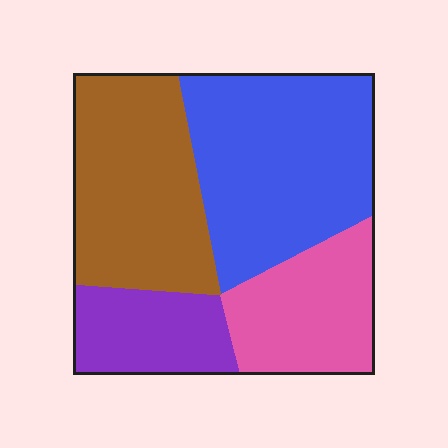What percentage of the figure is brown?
Brown covers around 30% of the figure.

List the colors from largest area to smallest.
From largest to smallest: blue, brown, pink, purple.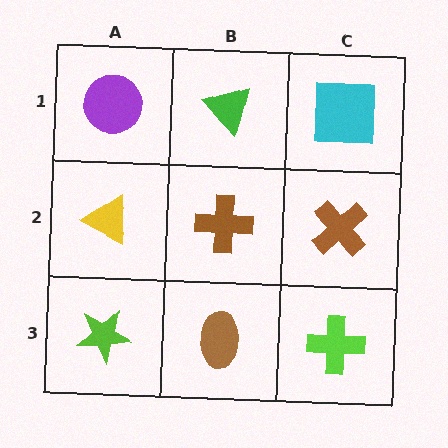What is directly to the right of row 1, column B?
A cyan square.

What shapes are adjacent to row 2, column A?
A purple circle (row 1, column A), a lime star (row 3, column A), a brown cross (row 2, column B).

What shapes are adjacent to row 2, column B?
A green triangle (row 1, column B), a brown ellipse (row 3, column B), a yellow triangle (row 2, column A), a brown cross (row 2, column C).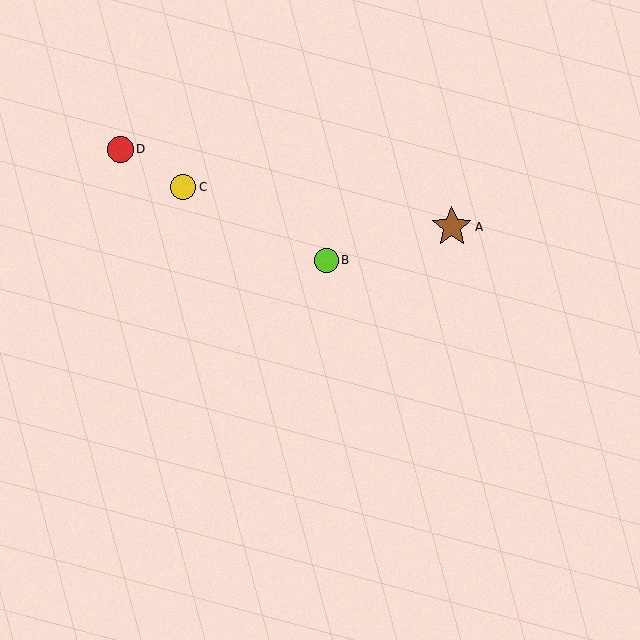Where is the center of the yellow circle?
The center of the yellow circle is at (183, 187).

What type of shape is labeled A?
Shape A is a brown star.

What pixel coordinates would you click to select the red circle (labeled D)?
Click at (120, 149) to select the red circle D.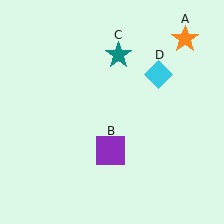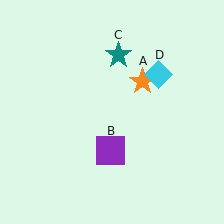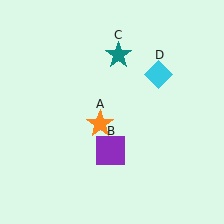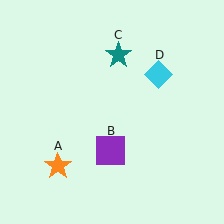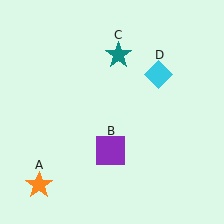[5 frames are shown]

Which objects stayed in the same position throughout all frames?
Purple square (object B) and teal star (object C) and cyan diamond (object D) remained stationary.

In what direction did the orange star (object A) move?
The orange star (object A) moved down and to the left.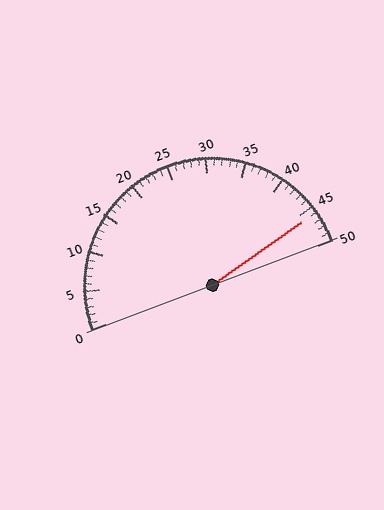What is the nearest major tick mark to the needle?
The nearest major tick mark is 45.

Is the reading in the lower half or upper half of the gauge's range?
The reading is in the upper half of the range (0 to 50).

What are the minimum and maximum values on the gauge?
The gauge ranges from 0 to 50.